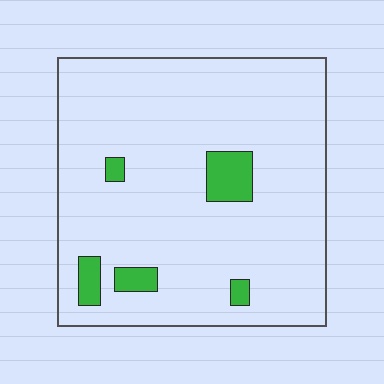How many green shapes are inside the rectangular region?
5.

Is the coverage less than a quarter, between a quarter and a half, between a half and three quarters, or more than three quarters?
Less than a quarter.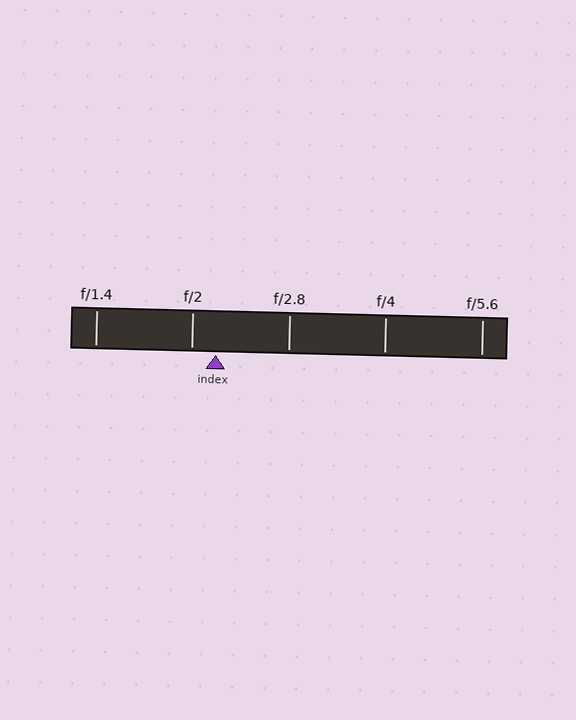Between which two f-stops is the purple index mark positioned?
The index mark is between f/2 and f/2.8.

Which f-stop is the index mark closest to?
The index mark is closest to f/2.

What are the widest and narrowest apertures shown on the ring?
The widest aperture shown is f/1.4 and the narrowest is f/5.6.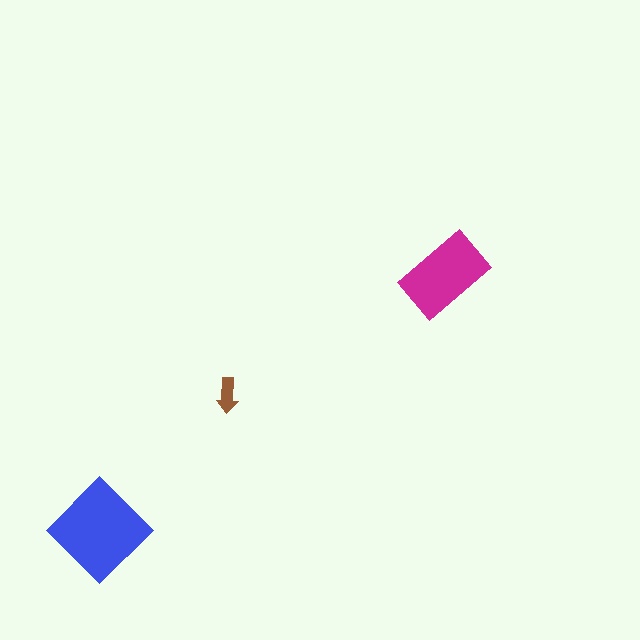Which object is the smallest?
The brown arrow.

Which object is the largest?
The blue diamond.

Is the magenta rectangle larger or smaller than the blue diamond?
Smaller.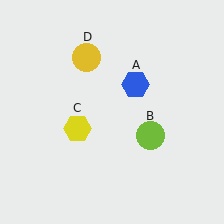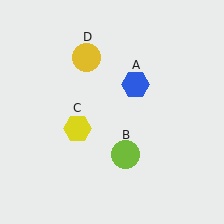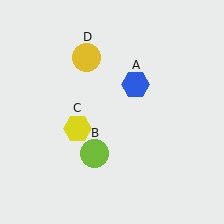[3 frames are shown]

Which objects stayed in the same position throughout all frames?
Blue hexagon (object A) and yellow hexagon (object C) and yellow circle (object D) remained stationary.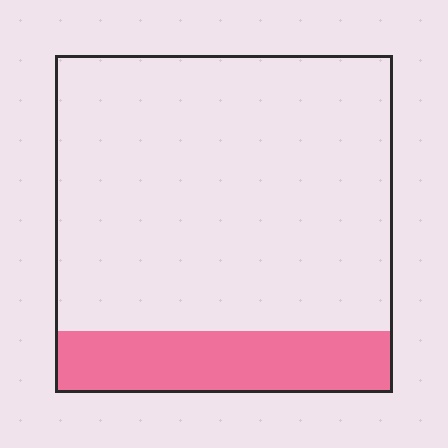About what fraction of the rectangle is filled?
About one fifth (1/5).